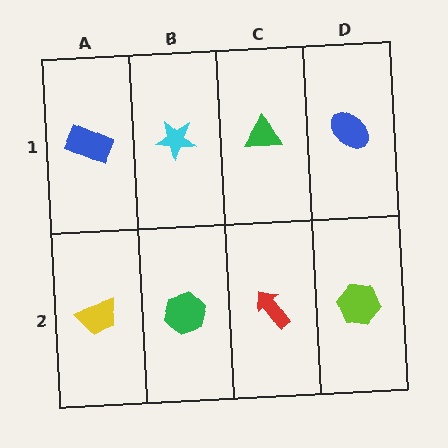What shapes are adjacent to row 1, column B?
A green hexagon (row 2, column B), a blue rectangle (row 1, column A), a green triangle (row 1, column C).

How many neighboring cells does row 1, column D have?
2.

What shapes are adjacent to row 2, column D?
A blue ellipse (row 1, column D), a red arrow (row 2, column C).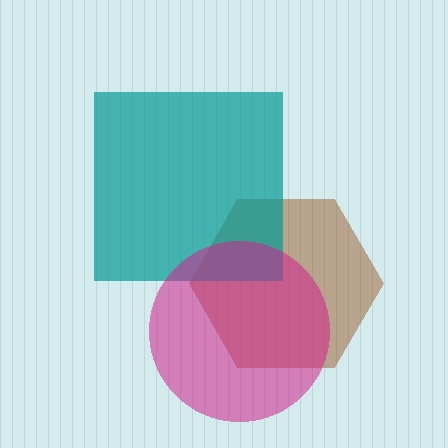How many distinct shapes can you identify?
There are 3 distinct shapes: a brown hexagon, a teal square, a magenta circle.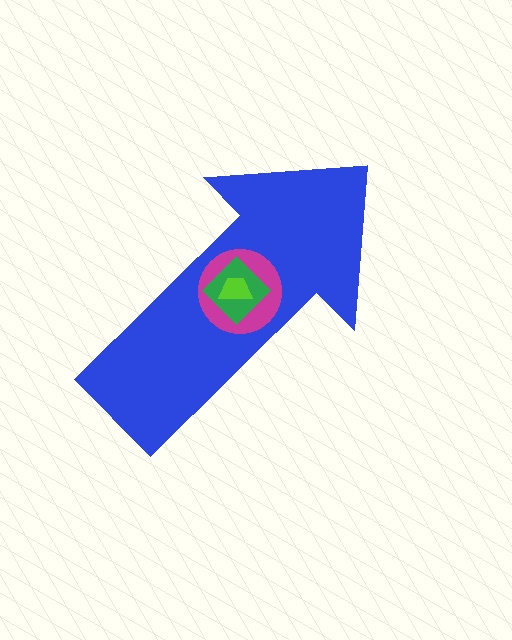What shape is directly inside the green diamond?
The lime trapezoid.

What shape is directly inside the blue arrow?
The magenta circle.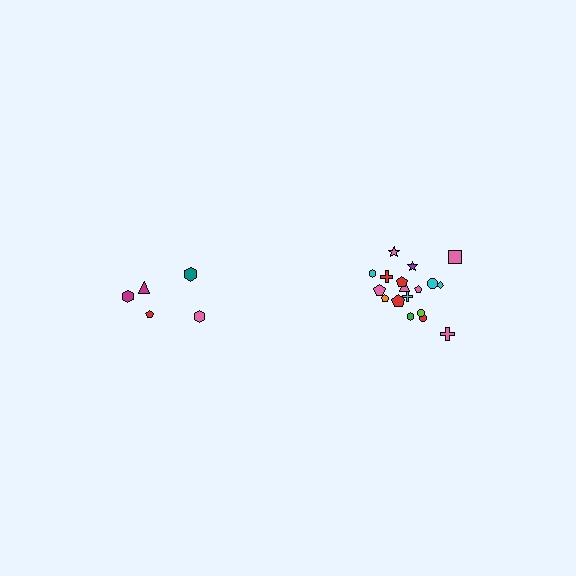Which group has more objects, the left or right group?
The right group.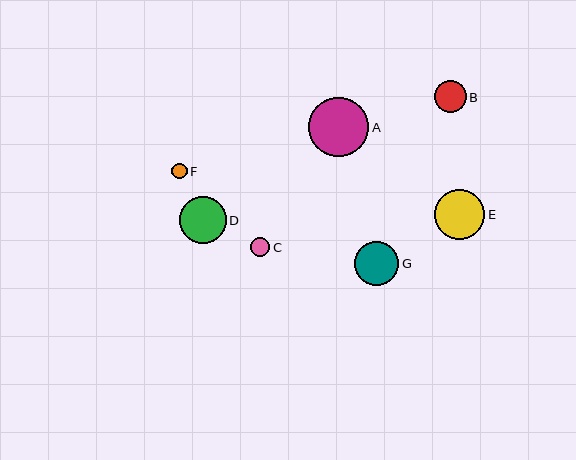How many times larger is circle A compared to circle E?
Circle A is approximately 1.2 times the size of circle E.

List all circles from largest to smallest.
From largest to smallest: A, E, D, G, B, C, F.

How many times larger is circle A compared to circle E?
Circle A is approximately 1.2 times the size of circle E.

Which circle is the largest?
Circle A is the largest with a size of approximately 60 pixels.